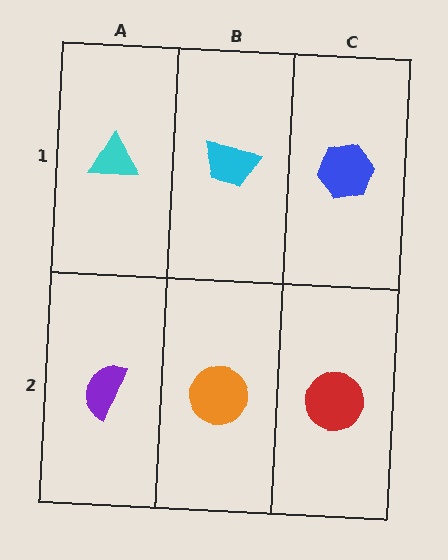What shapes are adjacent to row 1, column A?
A purple semicircle (row 2, column A), a cyan trapezoid (row 1, column B).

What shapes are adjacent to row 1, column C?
A red circle (row 2, column C), a cyan trapezoid (row 1, column B).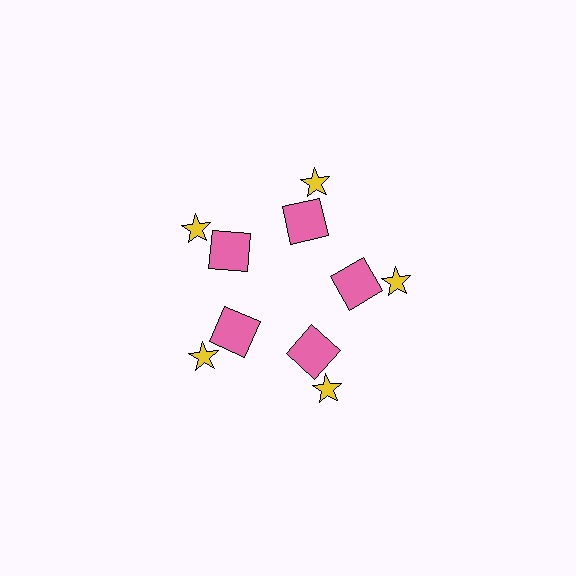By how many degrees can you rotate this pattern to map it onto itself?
The pattern maps onto itself every 72 degrees of rotation.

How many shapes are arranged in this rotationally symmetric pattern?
There are 10 shapes, arranged in 5 groups of 2.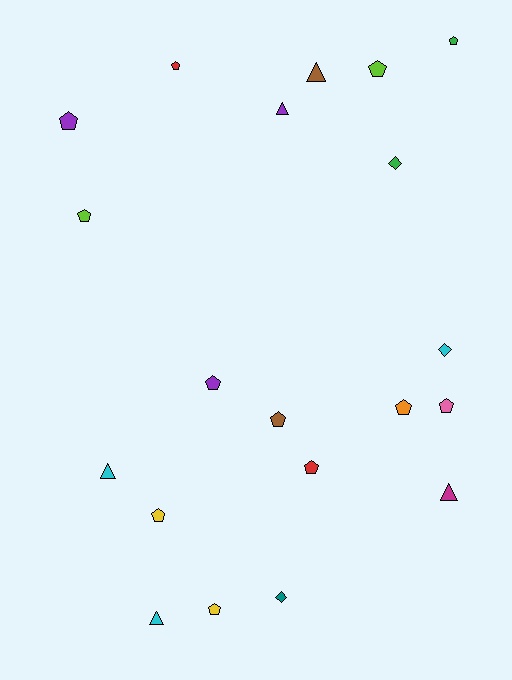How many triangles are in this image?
There are 5 triangles.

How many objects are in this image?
There are 20 objects.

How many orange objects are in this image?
There is 1 orange object.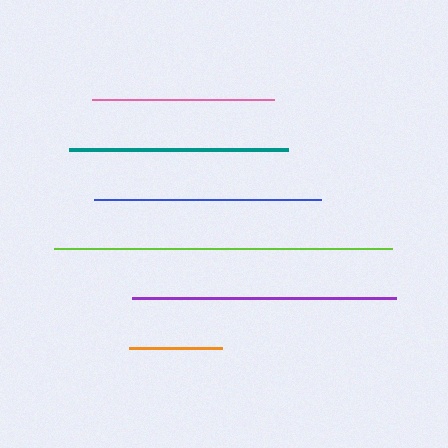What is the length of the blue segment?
The blue segment is approximately 227 pixels long.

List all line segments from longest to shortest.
From longest to shortest: lime, purple, blue, teal, pink, orange.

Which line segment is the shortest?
The orange line is the shortest at approximately 92 pixels.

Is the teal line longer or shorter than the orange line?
The teal line is longer than the orange line.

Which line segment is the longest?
The lime line is the longest at approximately 338 pixels.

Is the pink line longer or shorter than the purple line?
The purple line is longer than the pink line.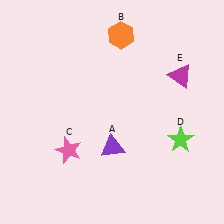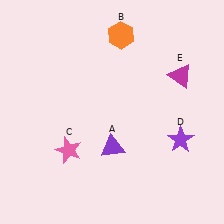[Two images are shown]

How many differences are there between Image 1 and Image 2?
There is 1 difference between the two images.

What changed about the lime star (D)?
In Image 1, D is lime. In Image 2, it changed to purple.